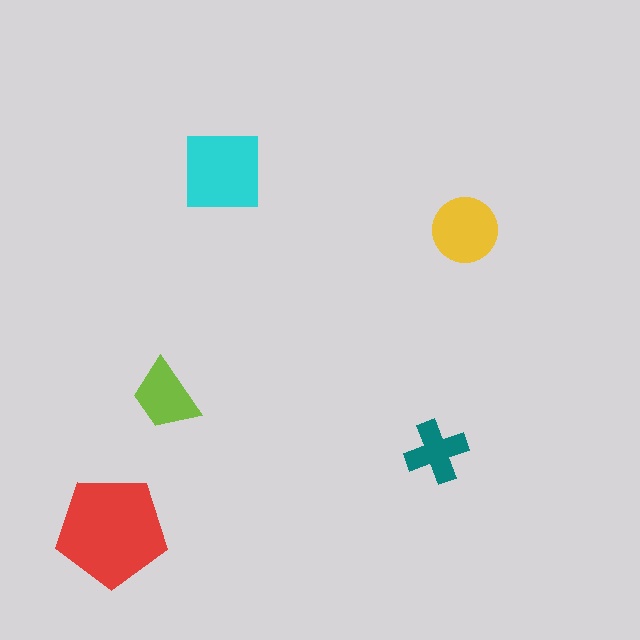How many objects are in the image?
There are 5 objects in the image.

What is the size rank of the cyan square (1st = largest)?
2nd.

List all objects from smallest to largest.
The teal cross, the lime trapezoid, the yellow circle, the cyan square, the red pentagon.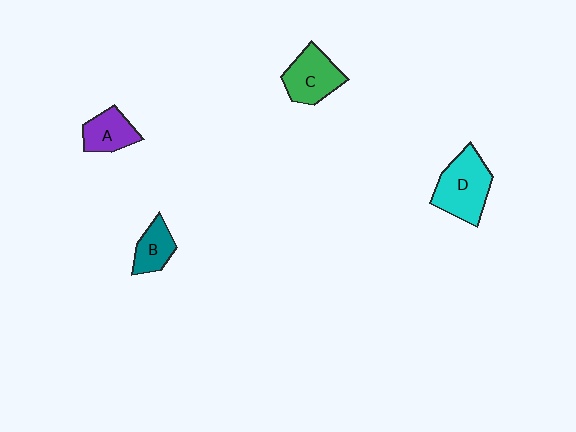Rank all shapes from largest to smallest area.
From largest to smallest: D (cyan), C (green), A (purple), B (teal).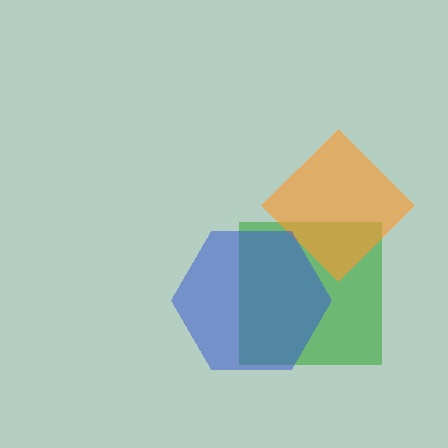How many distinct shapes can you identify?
There are 3 distinct shapes: a green square, an orange diamond, a blue hexagon.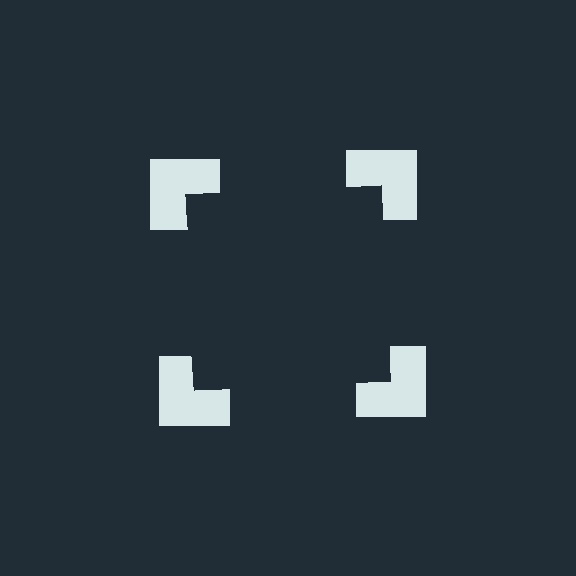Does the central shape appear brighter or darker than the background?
It typically appears slightly darker than the background, even though no actual brightness change is drawn.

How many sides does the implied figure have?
4 sides.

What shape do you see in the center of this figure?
An illusory square — its edges are inferred from the aligned wedge cuts in the notched squares, not physically drawn.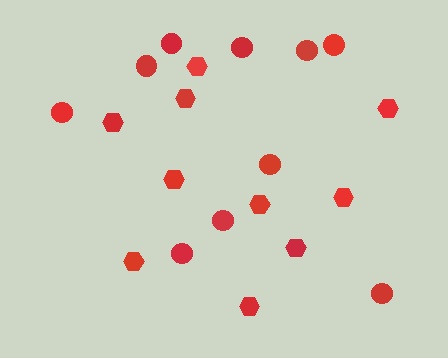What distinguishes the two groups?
There are 2 groups: one group of circles (10) and one group of hexagons (10).